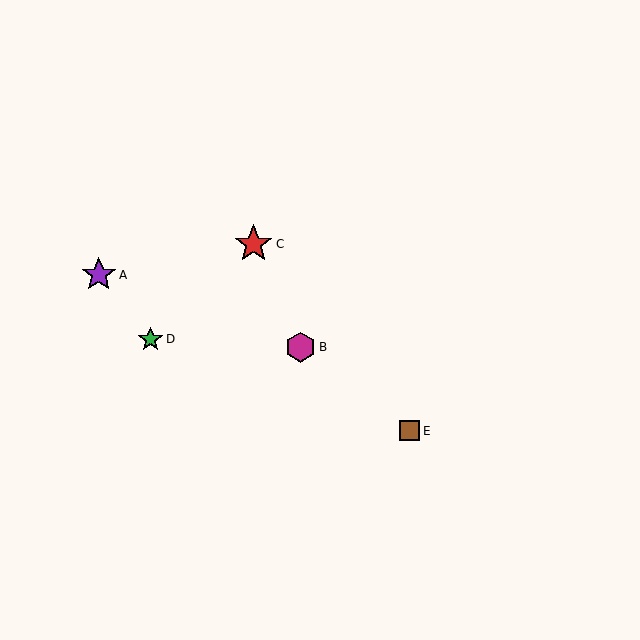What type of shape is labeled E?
Shape E is a brown square.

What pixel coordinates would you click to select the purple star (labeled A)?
Click at (99, 275) to select the purple star A.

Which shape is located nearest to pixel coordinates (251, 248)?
The red star (labeled C) at (254, 244) is nearest to that location.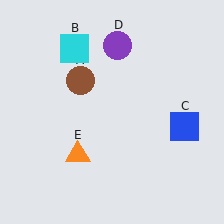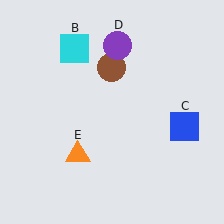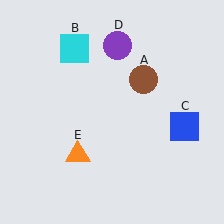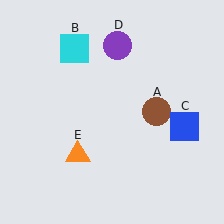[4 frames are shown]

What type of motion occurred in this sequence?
The brown circle (object A) rotated clockwise around the center of the scene.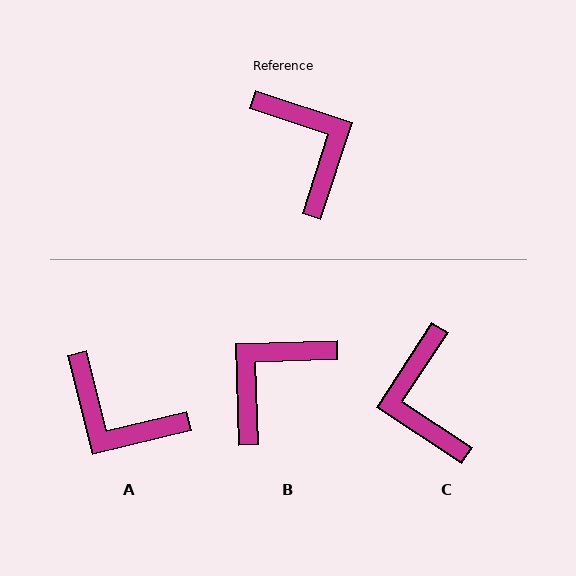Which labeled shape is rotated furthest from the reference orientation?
C, about 165 degrees away.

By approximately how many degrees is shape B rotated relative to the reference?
Approximately 110 degrees counter-clockwise.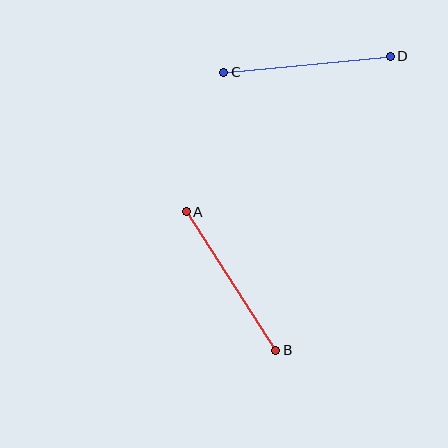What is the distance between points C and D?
The distance is approximately 167 pixels.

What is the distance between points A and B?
The distance is approximately 165 pixels.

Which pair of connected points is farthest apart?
Points C and D are farthest apart.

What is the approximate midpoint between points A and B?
The midpoint is at approximately (231, 281) pixels.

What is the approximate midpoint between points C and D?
The midpoint is at approximately (307, 64) pixels.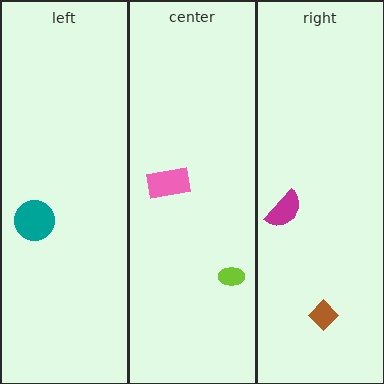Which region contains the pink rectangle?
The center region.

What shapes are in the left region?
The teal circle.